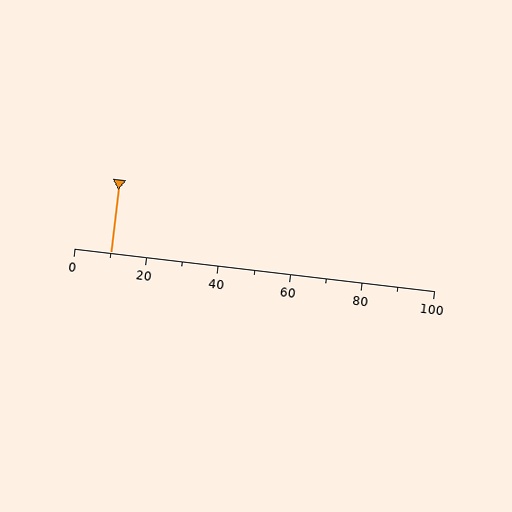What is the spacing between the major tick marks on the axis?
The major ticks are spaced 20 apart.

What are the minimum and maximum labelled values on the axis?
The axis runs from 0 to 100.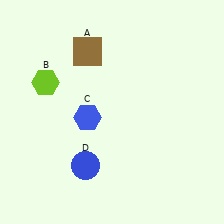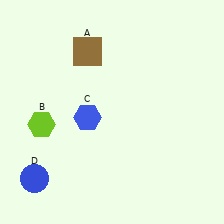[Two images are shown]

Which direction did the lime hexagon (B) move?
The lime hexagon (B) moved down.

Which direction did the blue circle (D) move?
The blue circle (D) moved left.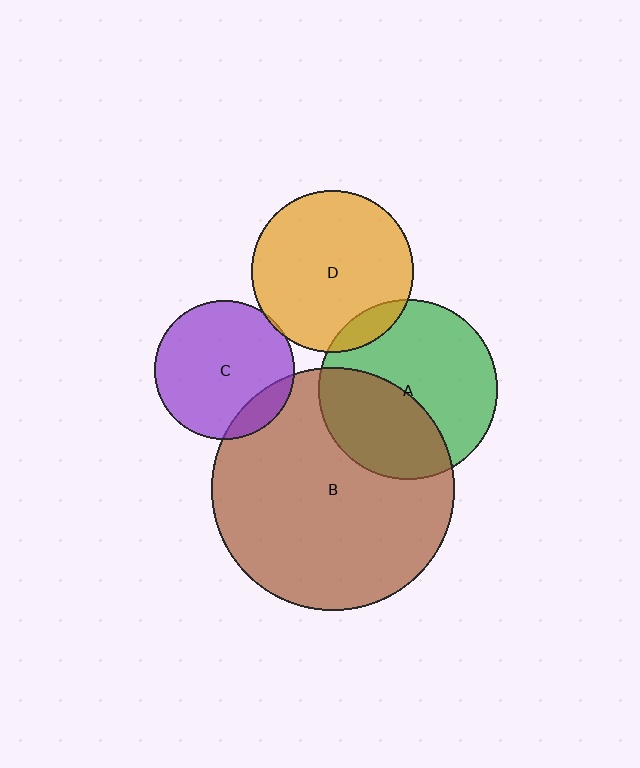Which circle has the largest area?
Circle B (brown).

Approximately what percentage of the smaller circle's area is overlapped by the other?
Approximately 5%.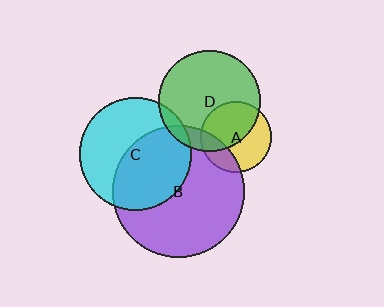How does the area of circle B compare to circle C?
Approximately 1.4 times.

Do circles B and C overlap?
Yes.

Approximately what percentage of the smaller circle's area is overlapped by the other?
Approximately 50%.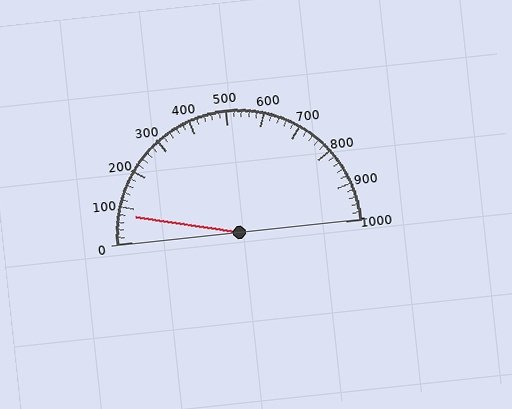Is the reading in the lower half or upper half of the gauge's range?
The reading is in the lower half of the range (0 to 1000).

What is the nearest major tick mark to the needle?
The nearest major tick mark is 100.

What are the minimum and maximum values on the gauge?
The gauge ranges from 0 to 1000.